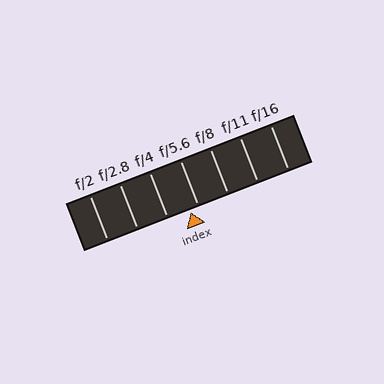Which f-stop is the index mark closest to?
The index mark is closest to f/5.6.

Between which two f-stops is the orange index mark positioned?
The index mark is between f/4 and f/5.6.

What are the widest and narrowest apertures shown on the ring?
The widest aperture shown is f/2 and the narrowest is f/16.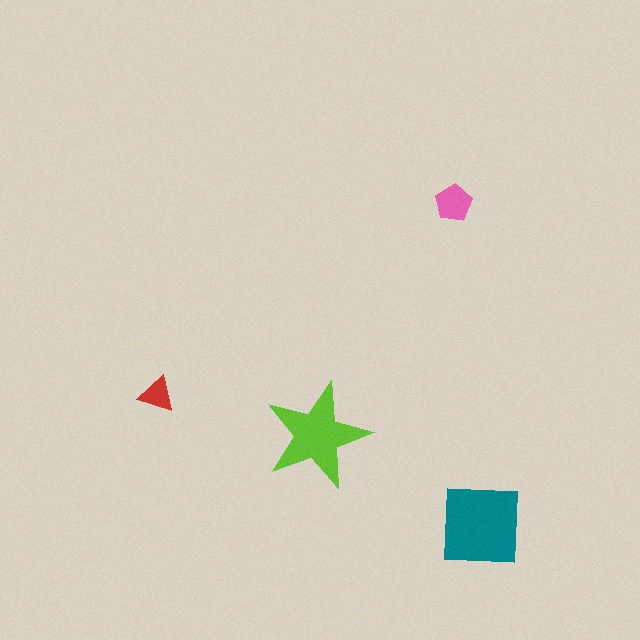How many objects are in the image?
There are 4 objects in the image.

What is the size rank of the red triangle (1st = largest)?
4th.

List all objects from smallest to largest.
The red triangle, the pink pentagon, the lime star, the teal square.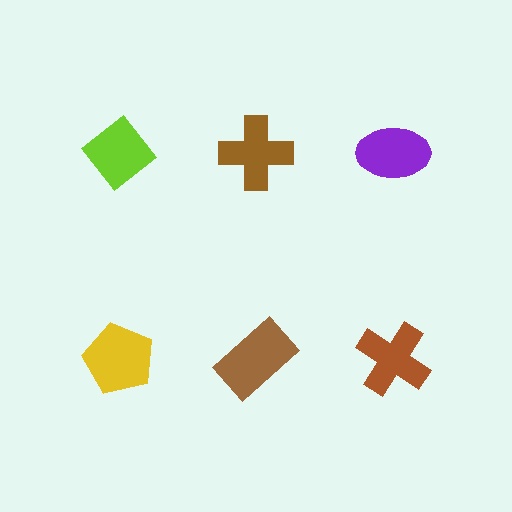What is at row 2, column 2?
A brown rectangle.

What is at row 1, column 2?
A brown cross.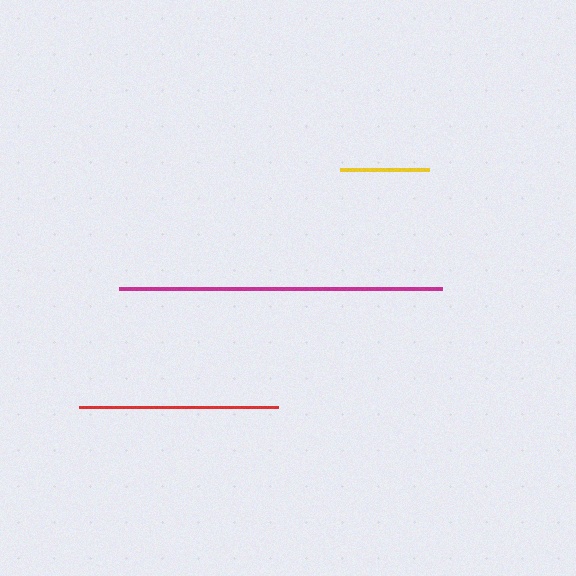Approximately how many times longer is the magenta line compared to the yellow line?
The magenta line is approximately 3.6 times the length of the yellow line.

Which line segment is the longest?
The magenta line is the longest at approximately 323 pixels.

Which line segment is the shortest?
The yellow line is the shortest at approximately 89 pixels.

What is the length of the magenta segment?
The magenta segment is approximately 323 pixels long.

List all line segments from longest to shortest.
From longest to shortest: magenta, red, yellow.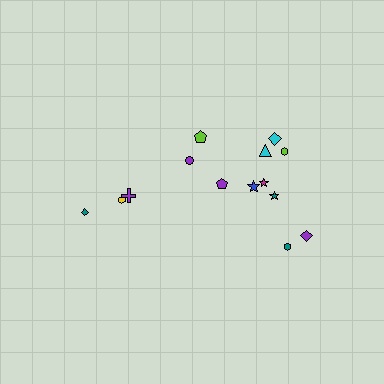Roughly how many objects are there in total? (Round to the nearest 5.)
Roughly 15 objects in total.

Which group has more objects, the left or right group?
The right group.